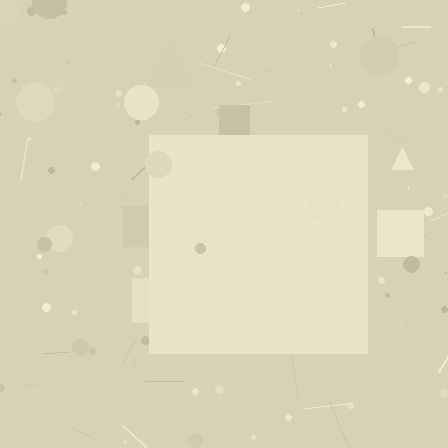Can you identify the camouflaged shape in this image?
The camouflaged shape is a square.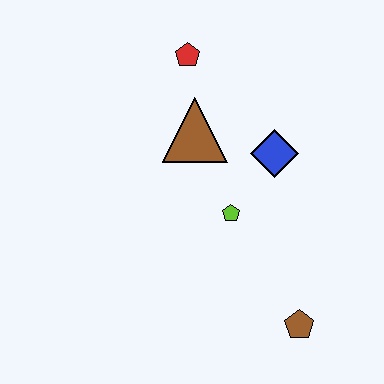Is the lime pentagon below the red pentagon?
Yes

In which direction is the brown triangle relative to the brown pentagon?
The brown triangle is above the brown pentagon.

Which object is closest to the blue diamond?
The lime pentagon is closest to the blue diamond.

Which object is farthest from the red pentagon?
The brown pentagon is farthest from the red pentagon.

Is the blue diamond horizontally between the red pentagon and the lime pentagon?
No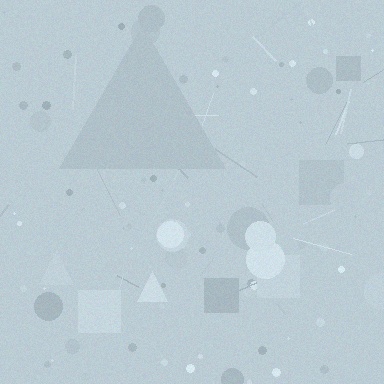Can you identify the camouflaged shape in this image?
The camouflaged shape is a triangle.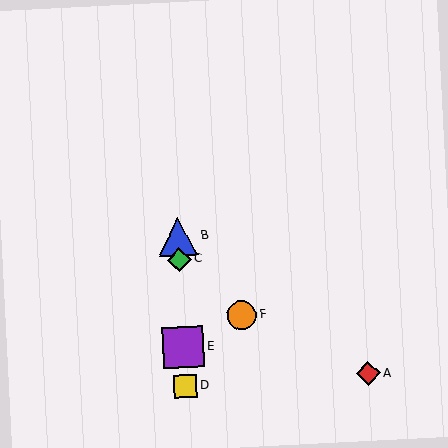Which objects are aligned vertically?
Objects B, C, D, E are aligned vertically.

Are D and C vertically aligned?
Yes, both are at x≈186.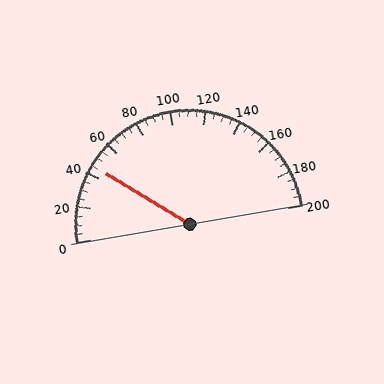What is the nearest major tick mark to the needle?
The nearest major tick mark is 40.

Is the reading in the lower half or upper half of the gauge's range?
The reading is in the lower half of the range (0 to 200).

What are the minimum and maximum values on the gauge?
The gauge ranges from 0 to 200.